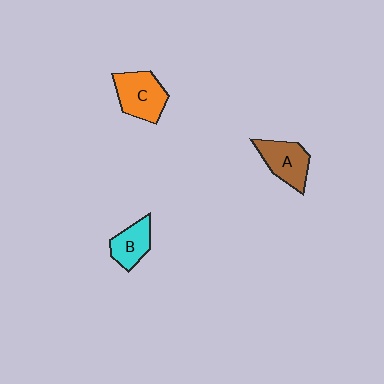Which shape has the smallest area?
Shape B (cyan).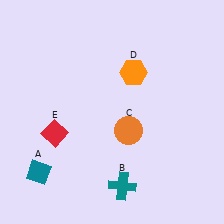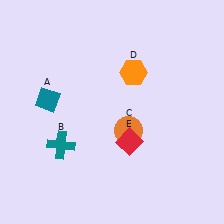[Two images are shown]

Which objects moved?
The objects that moved are: the teal diamond (A), the teal cross (B), the red diamond (E).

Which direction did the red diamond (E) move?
The red diamond (E) moved right.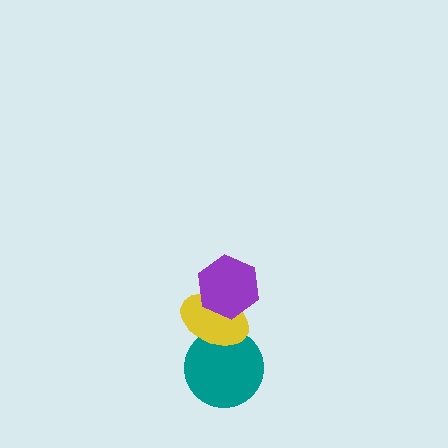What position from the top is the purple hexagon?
The purple hexagon is 1st from the top.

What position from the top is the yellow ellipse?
The yellow ellipse is 2nd from the top.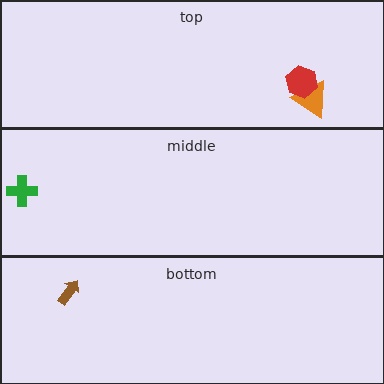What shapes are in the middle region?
The green cross.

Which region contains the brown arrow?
The bottom region.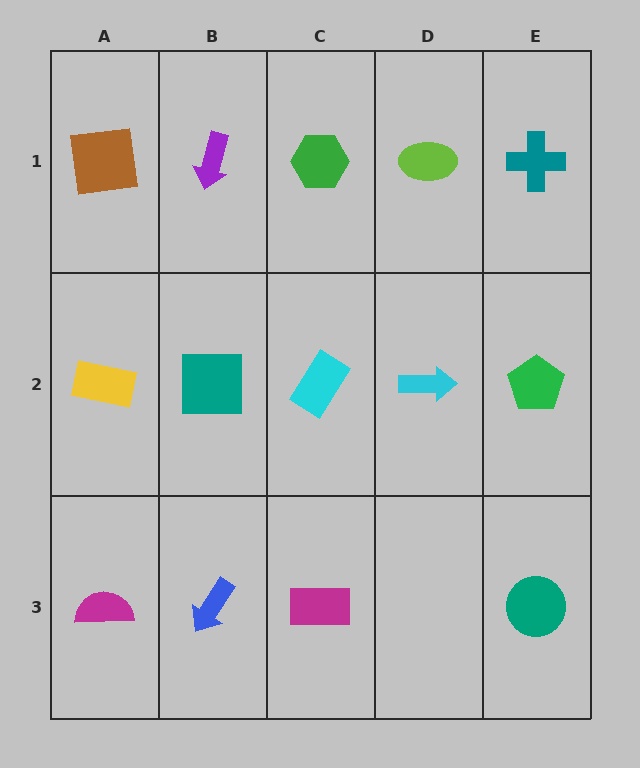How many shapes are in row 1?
5 shapes.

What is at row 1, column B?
A purple arrow.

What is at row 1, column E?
A teal cross.